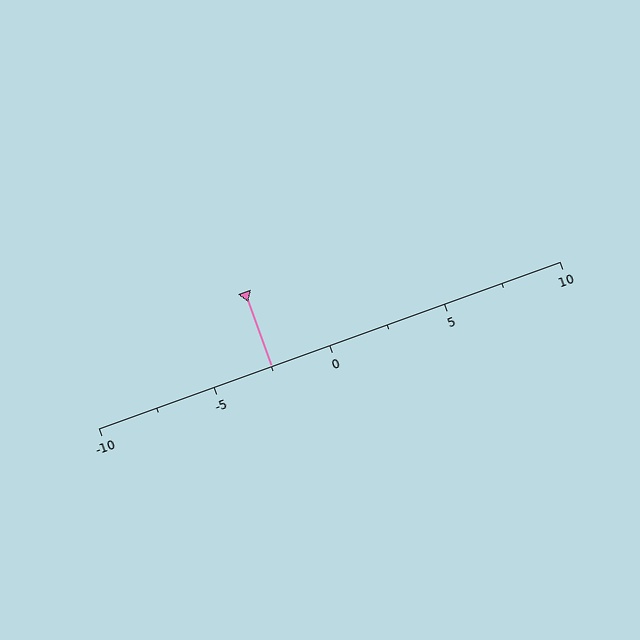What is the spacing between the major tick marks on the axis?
The major ticks are spaced 5 apart.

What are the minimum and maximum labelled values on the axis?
The axis runs from -10 to 10.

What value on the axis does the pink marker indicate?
The marker indicates approximately -2.5.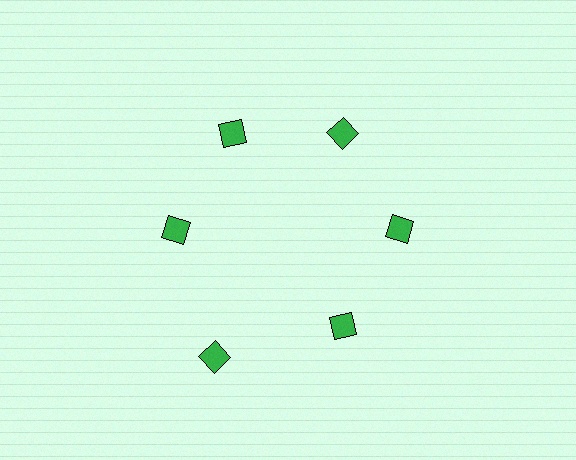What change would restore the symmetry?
The symmetry would be restored by moving it inward, back onto the ring so that all 6 diamonds sit at equal angles and equal distance from the center.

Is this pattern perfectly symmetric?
No. The 6 green diamonds are arranged in a ring, but one element near the 7 o'clock position is pushed outward from the center, breaking the 6-fold rotational symmetry.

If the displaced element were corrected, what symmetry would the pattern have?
It would have 6-fold rotational symmetry — the pattern would map onto itself every 60 degrees.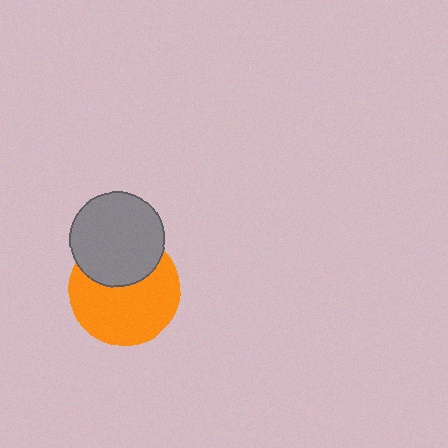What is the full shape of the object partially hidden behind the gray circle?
The partially hidden object is an orange circle.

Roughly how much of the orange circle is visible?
Most of it is visible (roughly 66%).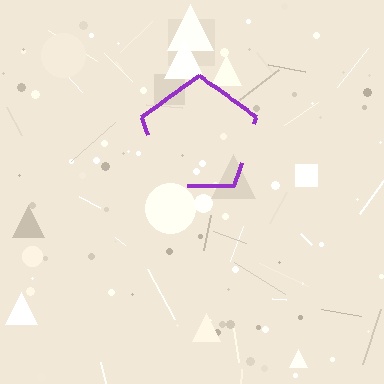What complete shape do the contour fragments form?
The contour fragments form a pentagon.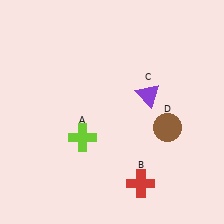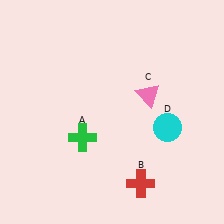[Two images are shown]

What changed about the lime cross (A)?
In Image 1, A is lime. In Image 2, it changed to green.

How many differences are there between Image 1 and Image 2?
There are 3 differences between the two images.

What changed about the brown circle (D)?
In Image 1, D is brown. In Image 2, it changed to cyan.